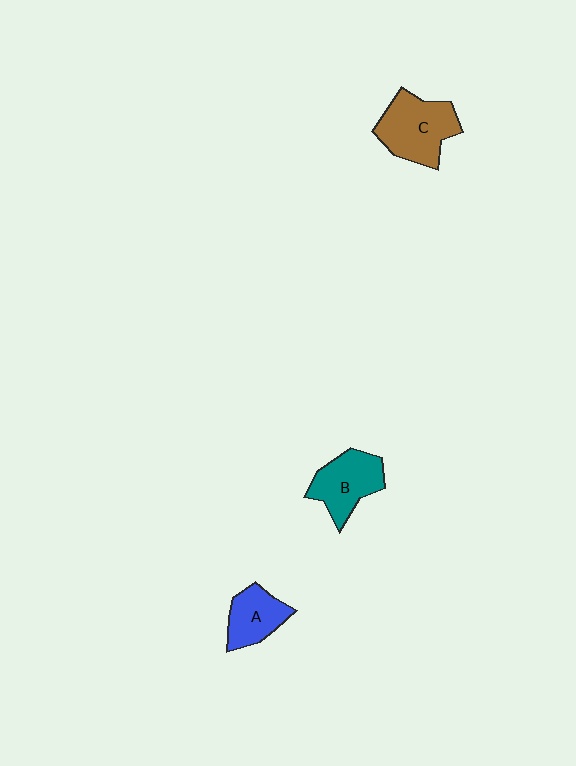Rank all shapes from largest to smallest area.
From largest to smallest: C (brown), B (teal), A (blue).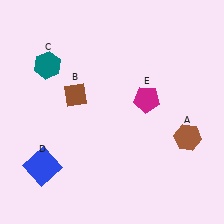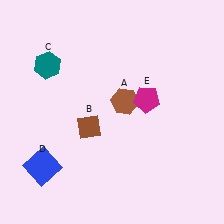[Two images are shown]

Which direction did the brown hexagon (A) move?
The brown hexagon (A) moved left.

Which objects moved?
The objects that moved are: the brown hexagon (A), the brown diamond (B).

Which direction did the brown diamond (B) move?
The brown diamond (B) moved down.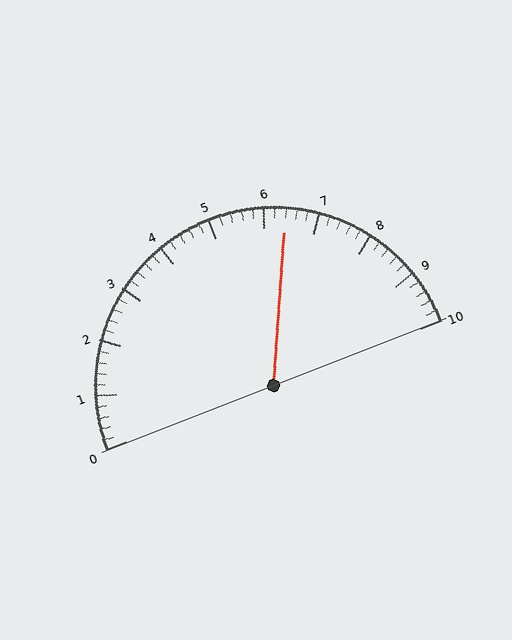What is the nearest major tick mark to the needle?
The nearest major tick mark is 6.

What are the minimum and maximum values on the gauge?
The gauge ranges from 0 to 10.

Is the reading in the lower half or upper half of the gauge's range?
The reading is in the upper half of the range (0 to 10).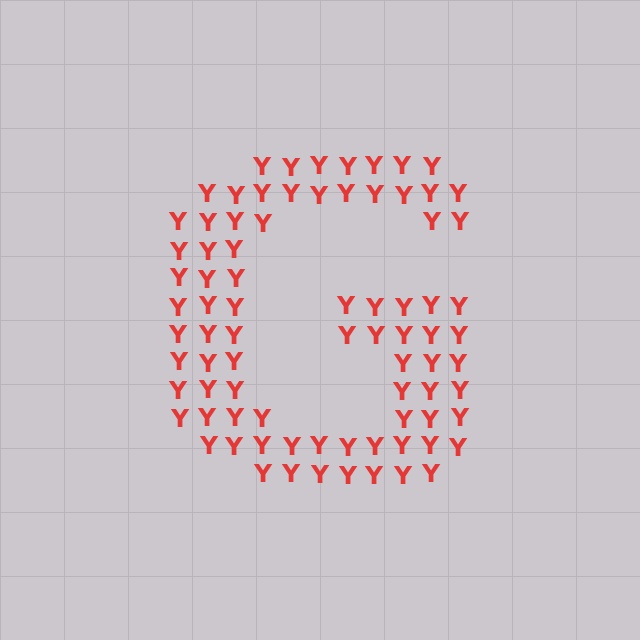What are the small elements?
The small elements are letter Y's.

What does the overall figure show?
The overall figure shows the letter G.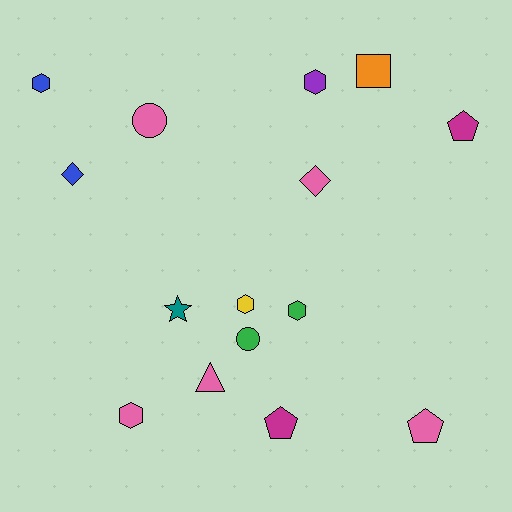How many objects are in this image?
There are 15 objects.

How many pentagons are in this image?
There are 3 pentagons.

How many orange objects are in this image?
There is 1 orange object.